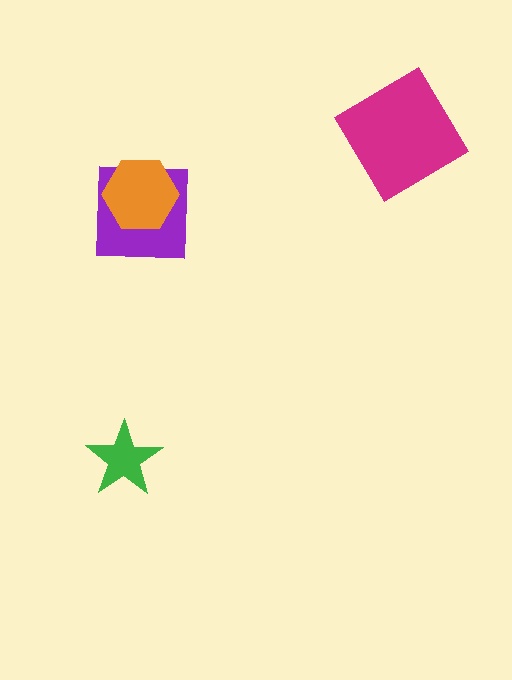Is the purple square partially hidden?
Yes, it is partially covered by another shape.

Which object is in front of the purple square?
The orange hexagon is in front of the purple square.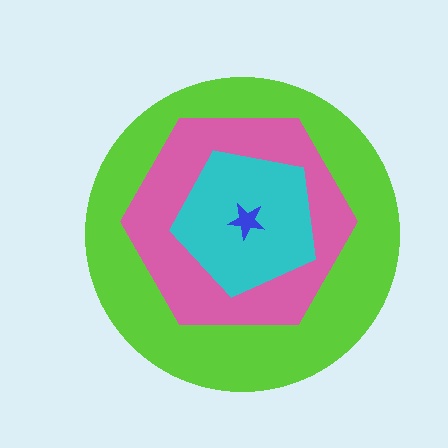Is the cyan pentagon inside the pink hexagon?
Yes.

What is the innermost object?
The blue star.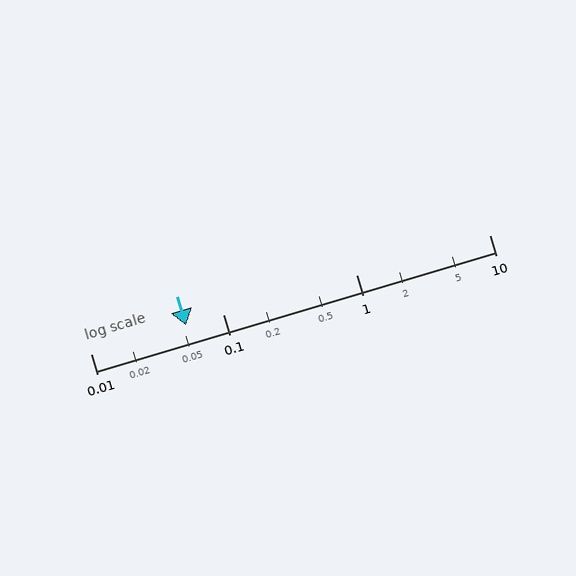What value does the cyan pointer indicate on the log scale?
The pointer indicates approximately 0.052.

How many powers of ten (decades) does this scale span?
The scale spans 3 decades, from 0.01 to 10.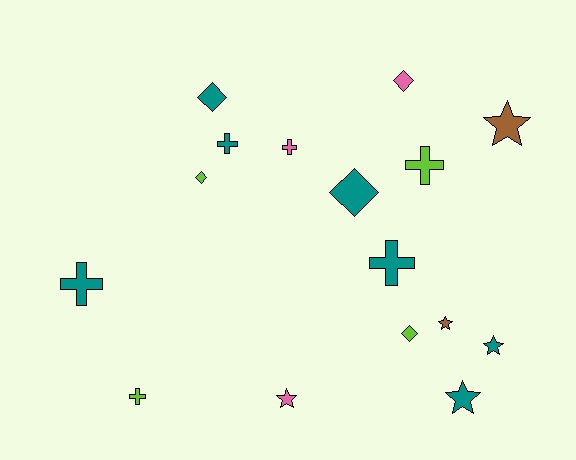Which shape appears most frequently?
Cross, with 6 objects.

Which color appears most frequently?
Teal, with 7 objects.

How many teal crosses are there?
There are 3 teal crosses.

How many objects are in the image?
There are 16 objects.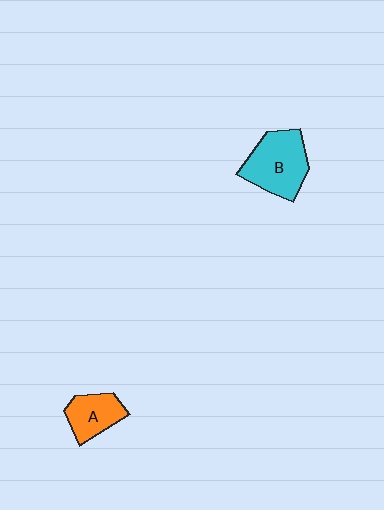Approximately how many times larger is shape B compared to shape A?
Approximately 1.6 times.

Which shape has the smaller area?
Shape A (orange).